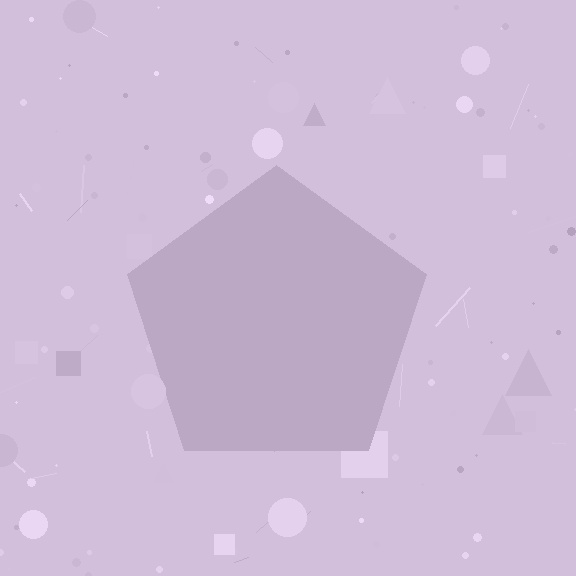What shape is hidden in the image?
A pentagon is hidden in the image.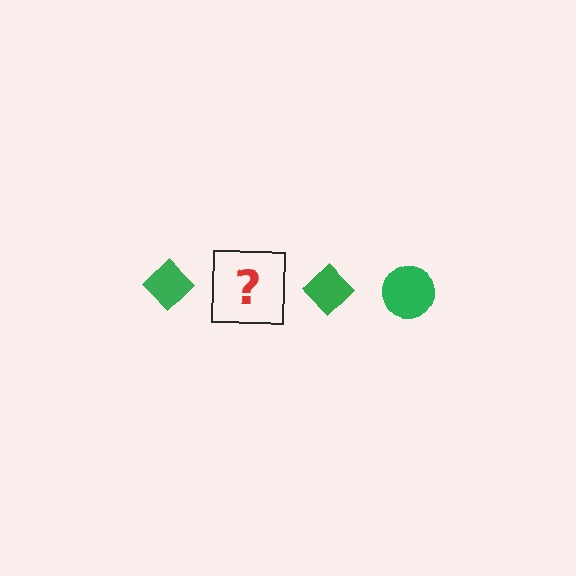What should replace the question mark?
The question mark should be replaced with a green circle.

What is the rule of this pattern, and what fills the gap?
The rule is that the pattern cycles through diamond, circle shapes in green. The gap should be filled with a green circle.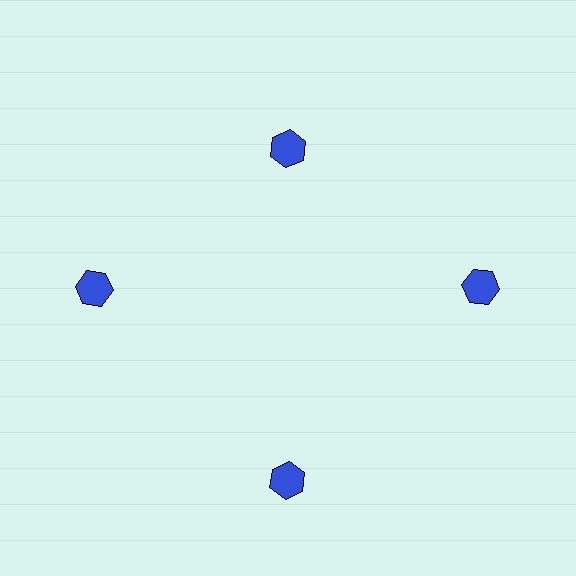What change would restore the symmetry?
The symmetry would be restored by moving it outward, back onto the ring so that all 4 hexagons sit at equal angles and equal distance from the center.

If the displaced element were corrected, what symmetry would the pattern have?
It would have 4-fold rotational symmetry — the pattern would map onto itself every 90 degrees.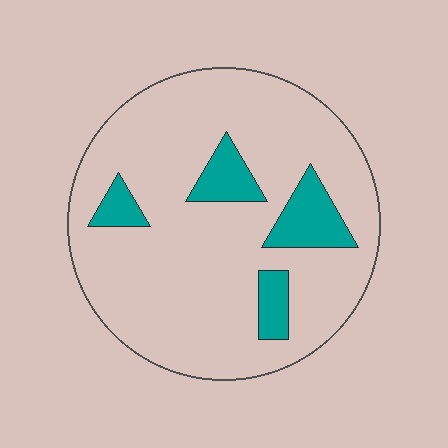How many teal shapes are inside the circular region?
4.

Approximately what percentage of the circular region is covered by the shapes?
Approximately 15%.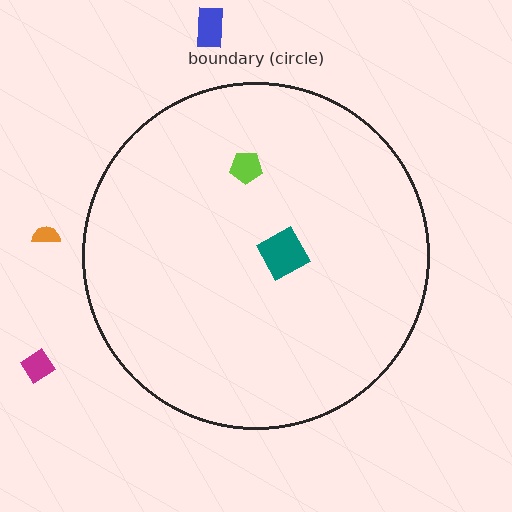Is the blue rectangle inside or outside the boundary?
Outside.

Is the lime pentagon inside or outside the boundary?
Inside.